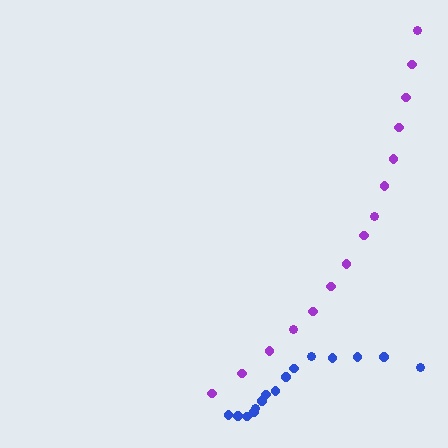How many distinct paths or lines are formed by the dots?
There are 2 distinct paths.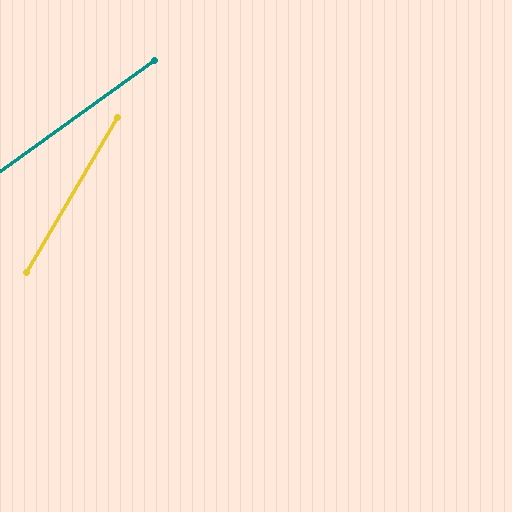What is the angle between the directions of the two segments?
Approximately 24 degrees.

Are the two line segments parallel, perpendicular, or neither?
Neither parallel nor perpendicular — they differ by about 24°.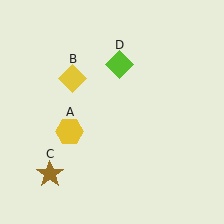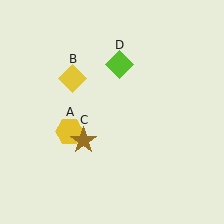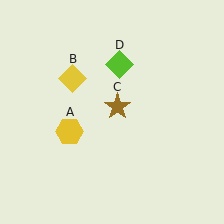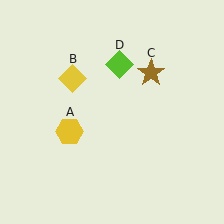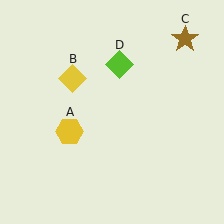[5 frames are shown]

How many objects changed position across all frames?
1 object changed position: brown star (object C).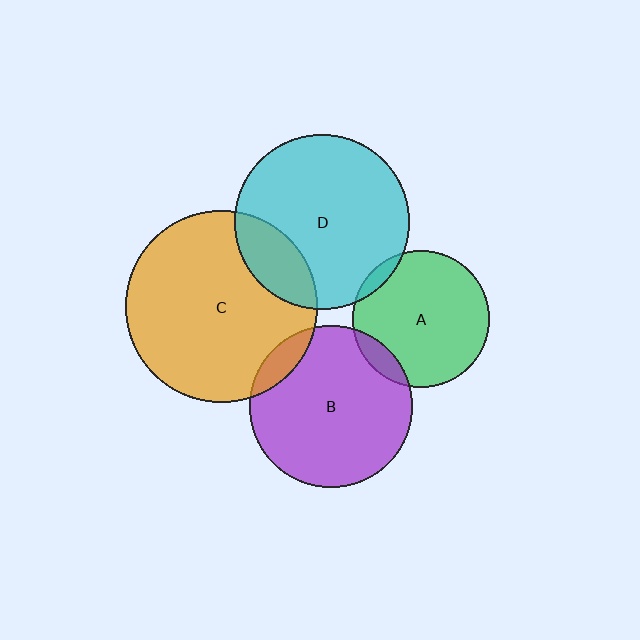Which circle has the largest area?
Circle C (orange).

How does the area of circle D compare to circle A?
Approximately 1.6 times.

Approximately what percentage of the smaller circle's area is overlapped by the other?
Approximately 5%.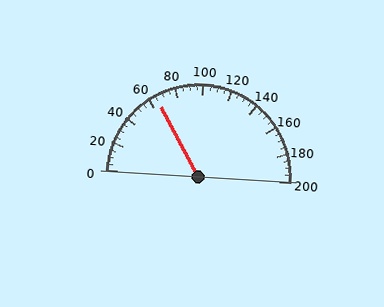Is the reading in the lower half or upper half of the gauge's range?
The reading is in the lower half of the range (0 to 200).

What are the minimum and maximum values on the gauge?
The gauge ranges from 0 to 200.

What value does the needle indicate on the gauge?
The needle indicates approximately 65.